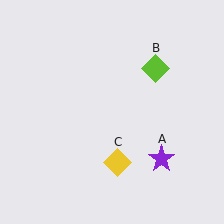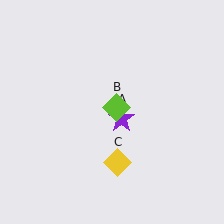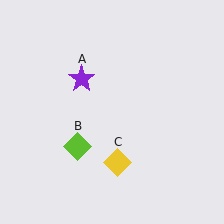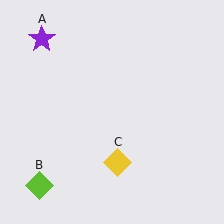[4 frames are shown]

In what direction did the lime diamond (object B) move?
The lime diamond (object B) moved down and to the left.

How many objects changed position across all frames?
2 objects changed position: purple star (object A), lime diamond (object B).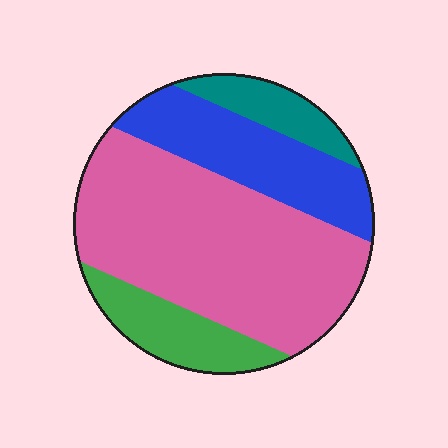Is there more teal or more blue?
Blue.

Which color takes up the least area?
Teal, at roughly 10%.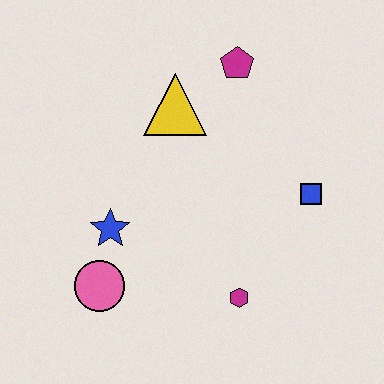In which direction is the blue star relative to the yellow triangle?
The blue star is below the yellow triangle.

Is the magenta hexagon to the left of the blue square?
Yes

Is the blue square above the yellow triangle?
No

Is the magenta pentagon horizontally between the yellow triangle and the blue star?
No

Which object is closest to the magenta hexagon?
The blue square is closest to the magenta hexagon.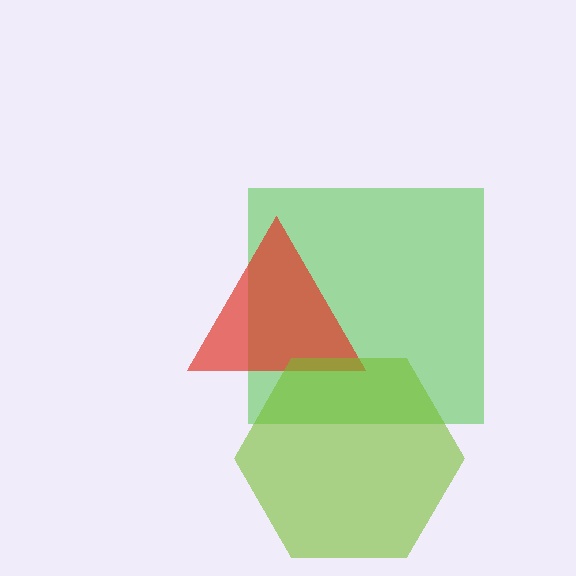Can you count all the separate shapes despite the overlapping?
Yes, there are 3 separate shapes.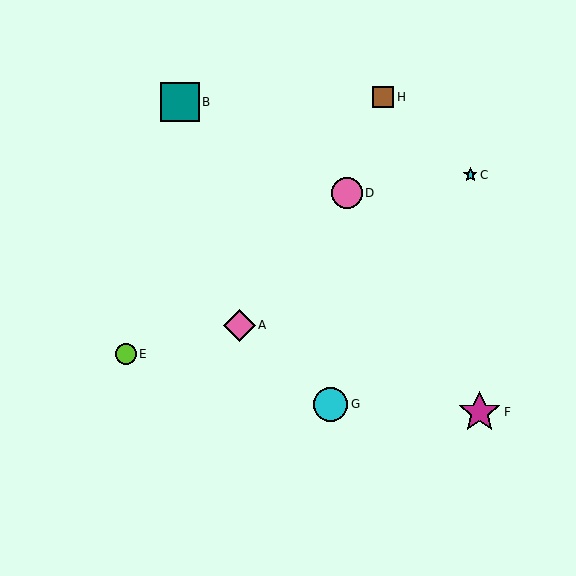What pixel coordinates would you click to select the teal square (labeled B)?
Click at (180, 102) to select the teal square B.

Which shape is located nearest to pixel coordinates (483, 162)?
The cyan star (labeled C) at (470, 175) is nearest to that location.